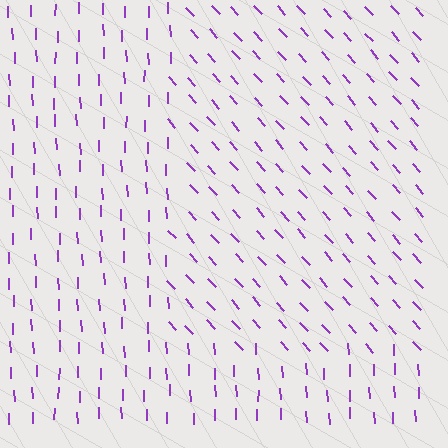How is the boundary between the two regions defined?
The boundary is defined purely by a change in line orientation (approximately 40 degrees difference). All lines are the same color and thickness.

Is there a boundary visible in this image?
Yes, there is a texture boundary formed by a change in line orientation.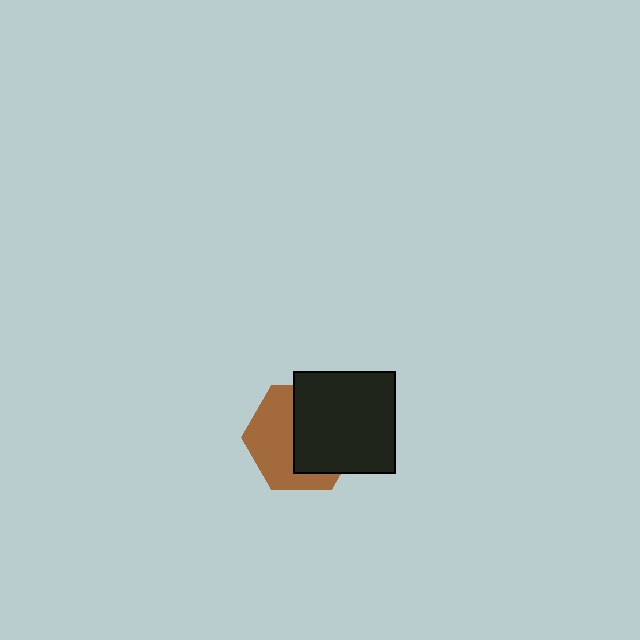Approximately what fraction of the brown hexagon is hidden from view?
Roughly 51% of the brown hexagon is hidden behind the black square.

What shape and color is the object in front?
The object in front is a black square.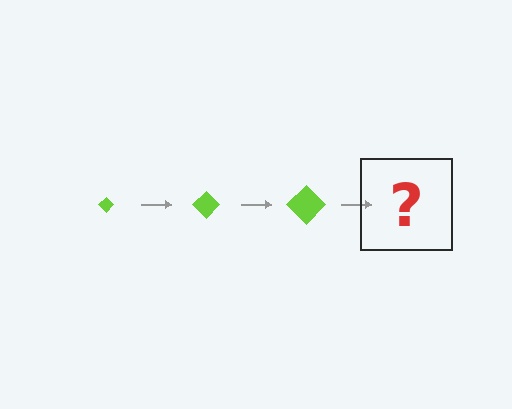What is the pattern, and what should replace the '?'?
The pattern is that the diamond gets progressively larger each step. The '?' should be a lime diamond, larger than the previous one.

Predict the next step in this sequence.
The next step is a lime diamond, larger than the previous one.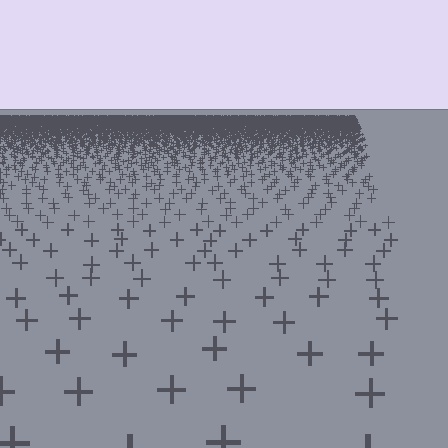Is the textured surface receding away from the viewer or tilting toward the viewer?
The surface is receding away from the viewer. Texture elements get smaller and denser toward the top.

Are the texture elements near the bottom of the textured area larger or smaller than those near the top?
Larger. Near the bottom, elements are closer to the viewer and appear at a bigger on-screen size.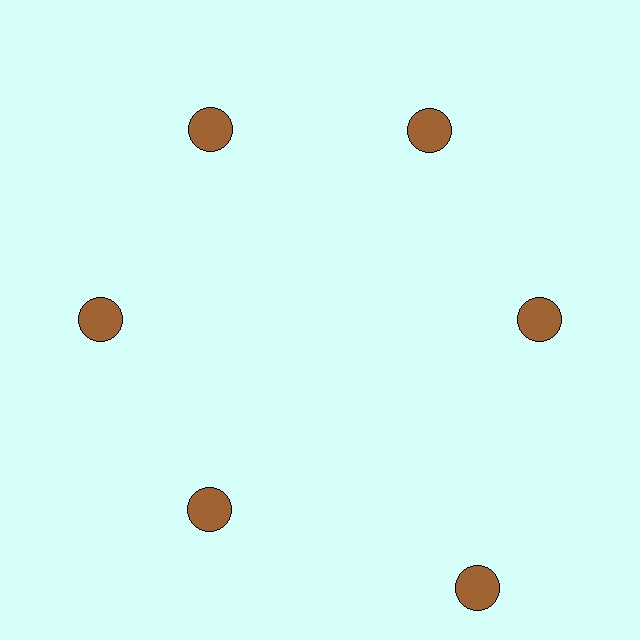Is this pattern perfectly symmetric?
No. The 6 brown circles are arranged in a ring, but one element near the 5 o'clock position is pushed outward from the center, breaking the 6-fold rotational symmetry.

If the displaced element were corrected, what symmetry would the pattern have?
It would have 6-fold rotational symmetry — the pattern would map onto itself every 60 degrees.